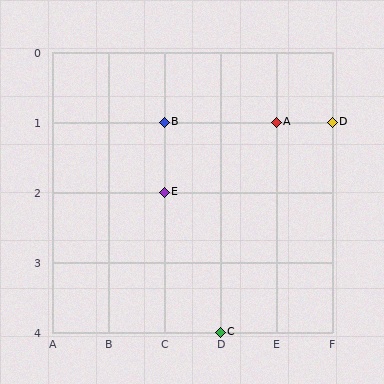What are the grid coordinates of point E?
Point E is at grid coordinates (C, 2).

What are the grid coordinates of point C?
Point C is at grid coordinates (D, 4).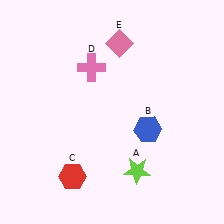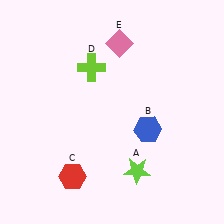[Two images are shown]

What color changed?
The cross (D) changed from pink in Image 1 to lime in Image 2.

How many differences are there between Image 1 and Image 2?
There is 1 difference between the two images.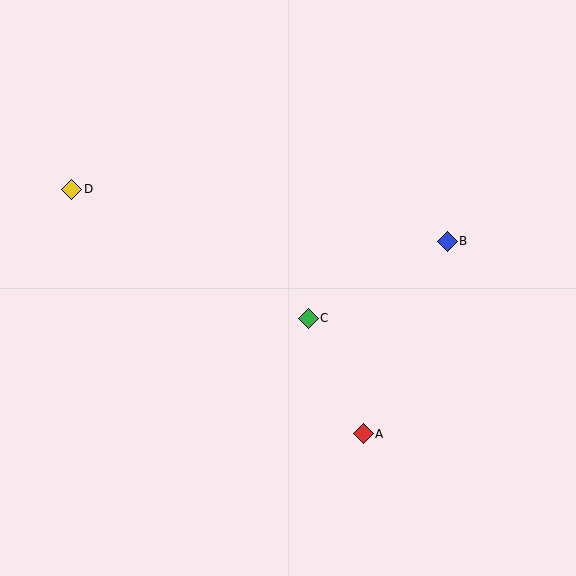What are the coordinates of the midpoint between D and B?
The midpoint between D and B is at (259, 215).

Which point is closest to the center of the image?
Point C at (308, 318) is closest to the center.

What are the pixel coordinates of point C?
Point C is at (308, 318).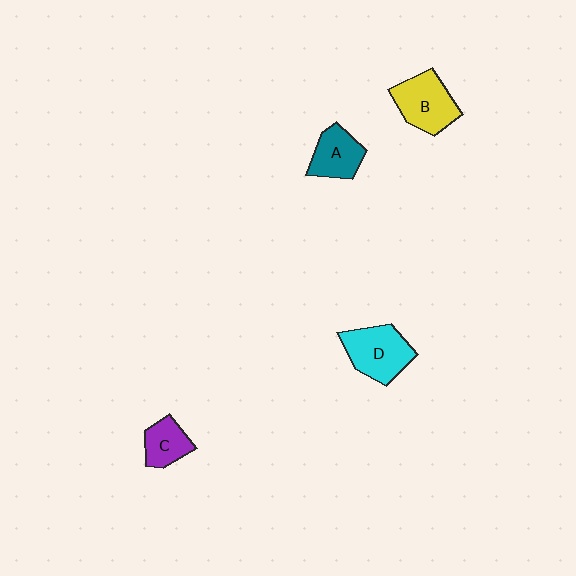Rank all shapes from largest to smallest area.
From largest to smallest: D (cyan), B (yellow), A (teal), C (purple).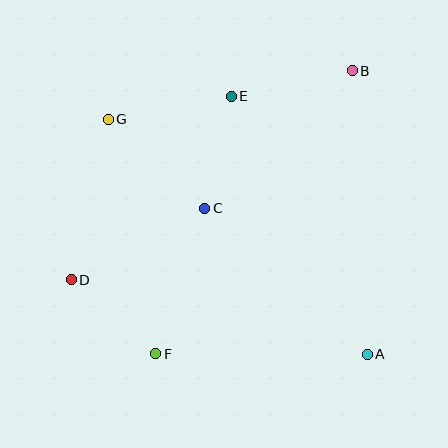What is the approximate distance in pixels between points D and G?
The distance between D and G is approximately 165 pixels.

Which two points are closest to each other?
Points D and F are closest to each other.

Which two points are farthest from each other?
Points B and D are farthest from each other.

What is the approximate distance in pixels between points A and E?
The distance between A and E is approximately 292 pixels.